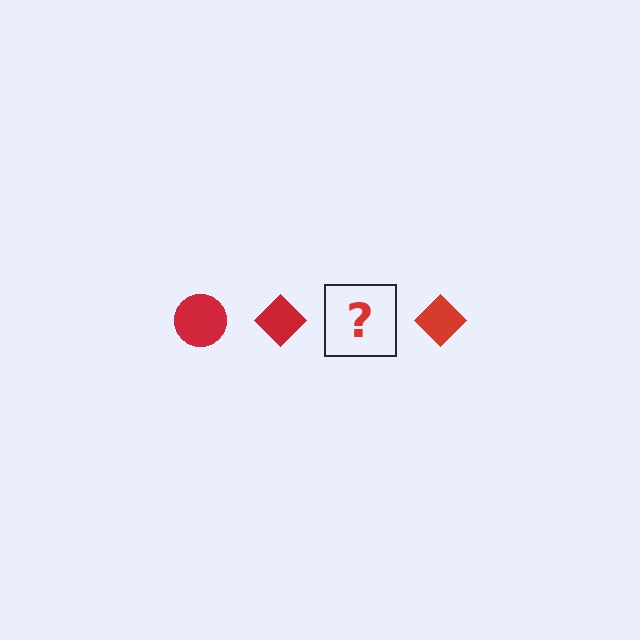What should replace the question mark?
The question mark should be replaced with a red circle.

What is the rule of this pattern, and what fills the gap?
The rule is that the pattern cycles through circle, diamond shapes in red. The gap should be filled with a red circle.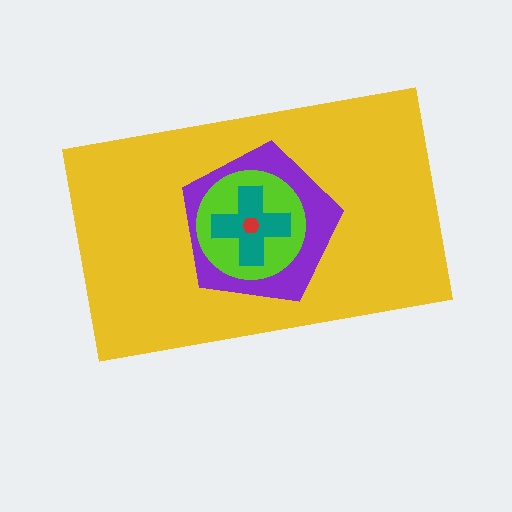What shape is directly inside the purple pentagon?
The lime circle.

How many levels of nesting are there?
5.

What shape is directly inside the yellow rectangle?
The purple pentagon.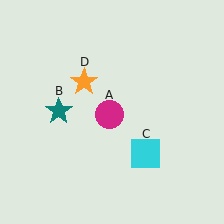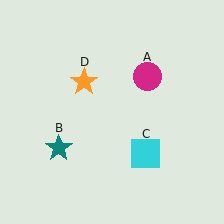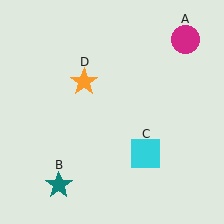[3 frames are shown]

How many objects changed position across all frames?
2 objects changed position: magenta circle (object A), teal star (object B).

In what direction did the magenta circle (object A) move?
The magenta circle (object A) moved up and to the right.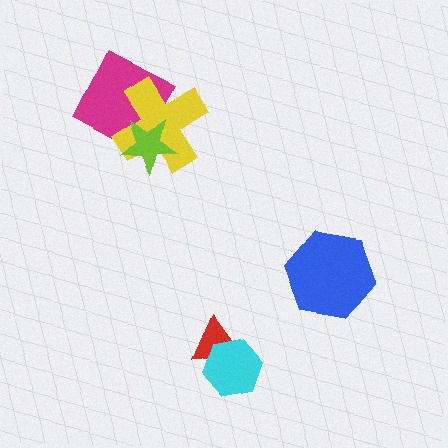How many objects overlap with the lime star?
2 objects overlap with the lime star.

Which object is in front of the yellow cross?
The lime star is in front of the yellow cross.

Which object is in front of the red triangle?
The cyan hexagon is in front of the red triangle.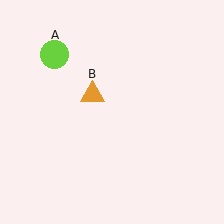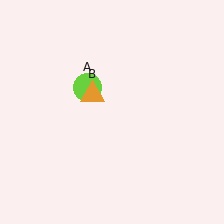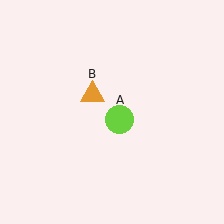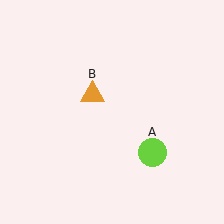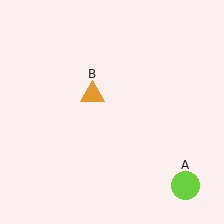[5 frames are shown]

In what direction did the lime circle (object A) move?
The lime circle (object A) moved down and to the right.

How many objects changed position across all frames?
1 object changed position: lime circle (object A).